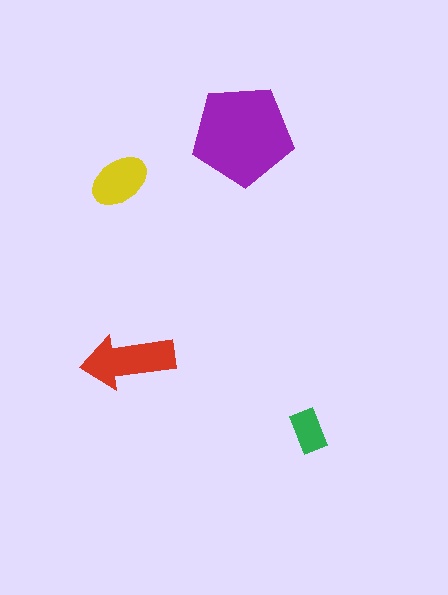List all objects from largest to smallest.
The purple pentagon, the red arrow, the yellow ellipse, the green rectangle.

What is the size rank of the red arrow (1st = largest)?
2nd.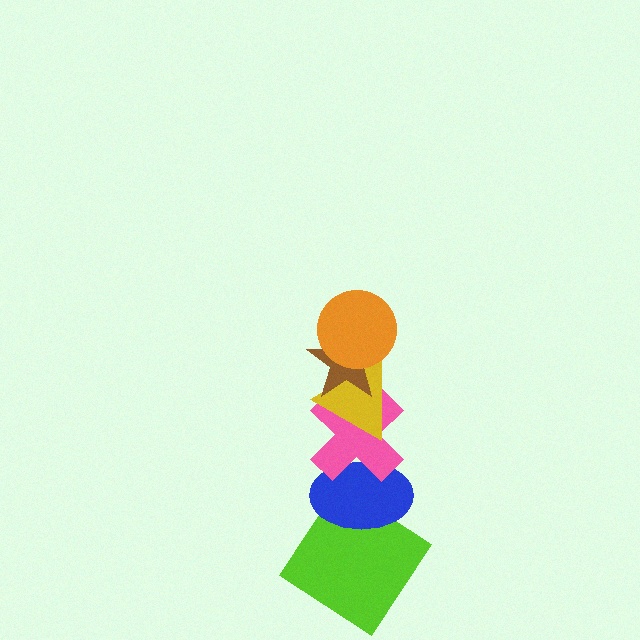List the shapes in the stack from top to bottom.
From top to bottom: the orange circle, the brown star, the yellow triangle, the pink cross, the blue ellipse, the lime diamond.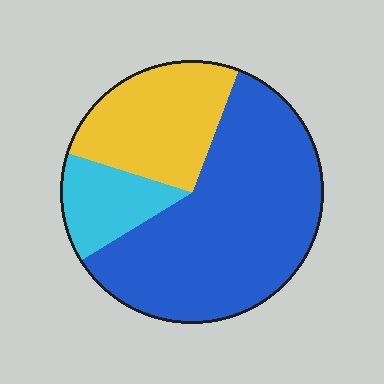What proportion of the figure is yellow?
Yellow takes up between a sixth and a third of the figure.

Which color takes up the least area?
Cyan, at roughly 15%.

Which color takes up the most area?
Blue, at roughly 60%.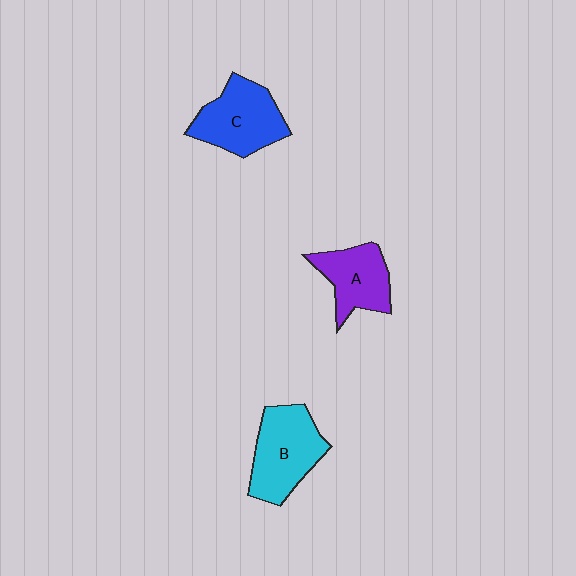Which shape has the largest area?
Shape B (cyan).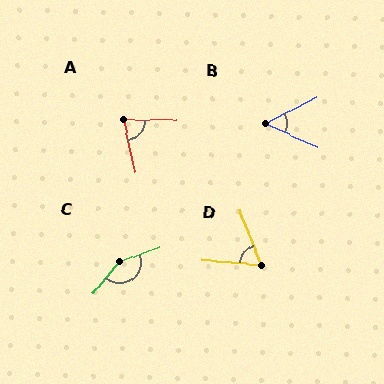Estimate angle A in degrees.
Approximately 78 degrees.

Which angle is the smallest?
B, at approximately 50 degrees.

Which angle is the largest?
C, at approximately 149 degrees.